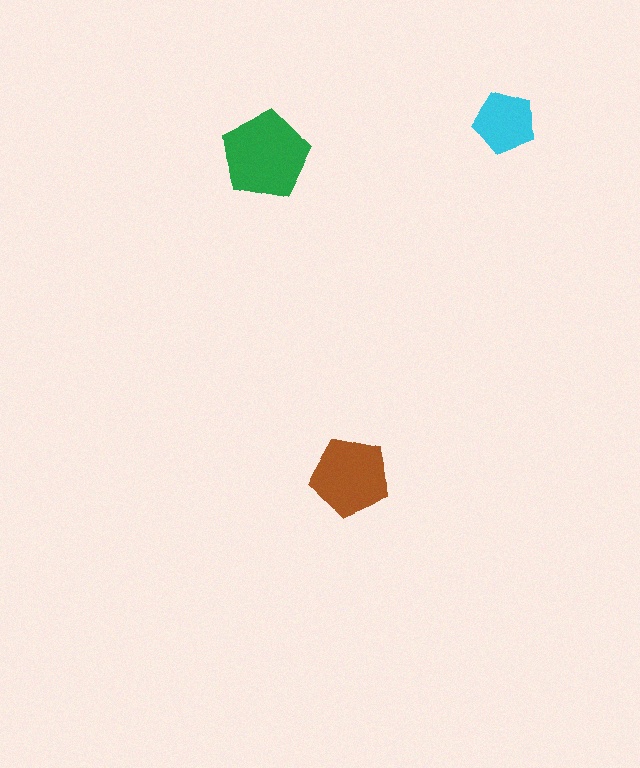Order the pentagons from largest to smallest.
the green one, the brown one, the cyan one.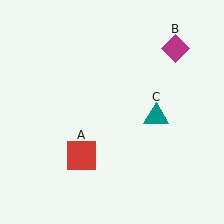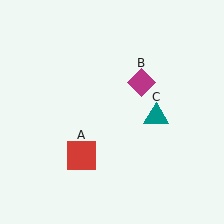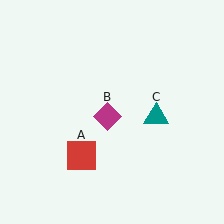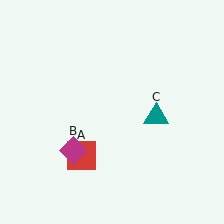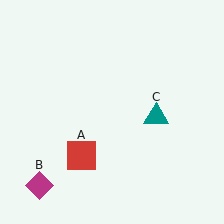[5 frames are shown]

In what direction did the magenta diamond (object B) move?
The magenta diamond (object B) moved down and to the left.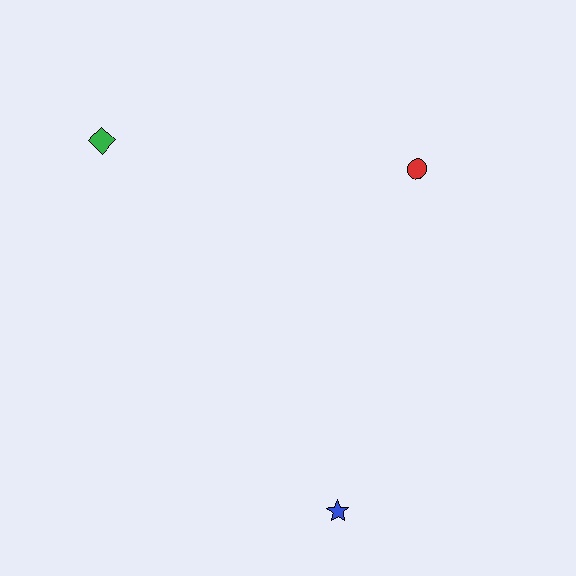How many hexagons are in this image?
There are no hexagons.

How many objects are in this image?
There are 3 objects.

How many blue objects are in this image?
There is 1 blue object.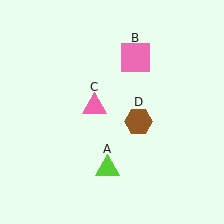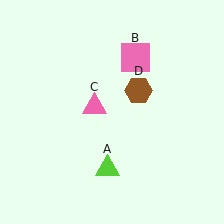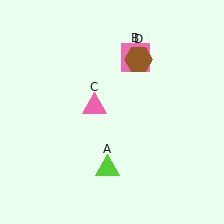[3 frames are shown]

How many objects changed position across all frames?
1 object changed position: brown hexagon (object D).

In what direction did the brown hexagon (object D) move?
The brown hexagon (object D) moved up.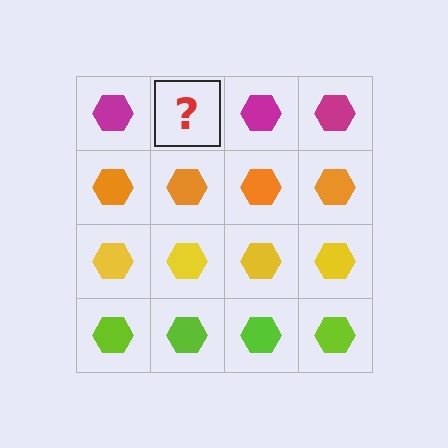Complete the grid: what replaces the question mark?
The question mark should be replaced with a magenta hexagon.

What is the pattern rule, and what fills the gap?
The rule is that each row has a consistent color. The gap should be filled with a magenta hexagon.